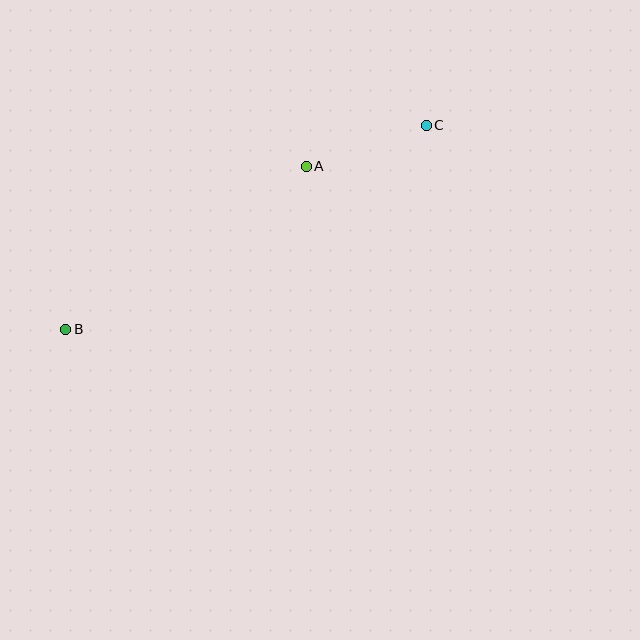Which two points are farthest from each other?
Points B and C are farthest from each other.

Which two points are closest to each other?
Points A and C are closest to each other.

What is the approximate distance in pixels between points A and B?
The distance between A and B is approximately 291 pixels.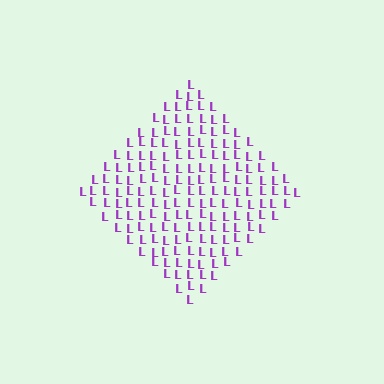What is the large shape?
The large shape is a diamond.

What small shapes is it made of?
It is made of small letter L's.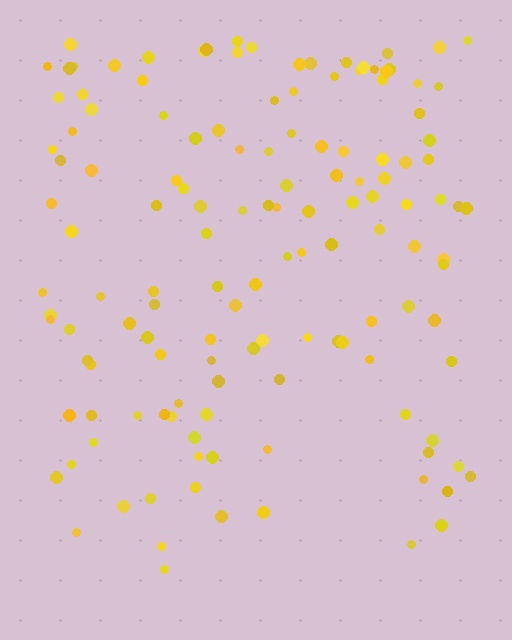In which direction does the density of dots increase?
From bottom to top, with the top side densest.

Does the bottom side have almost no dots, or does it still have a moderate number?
Still a moderate number, just noticeably fewer than the top.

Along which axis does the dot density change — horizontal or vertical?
Vertical.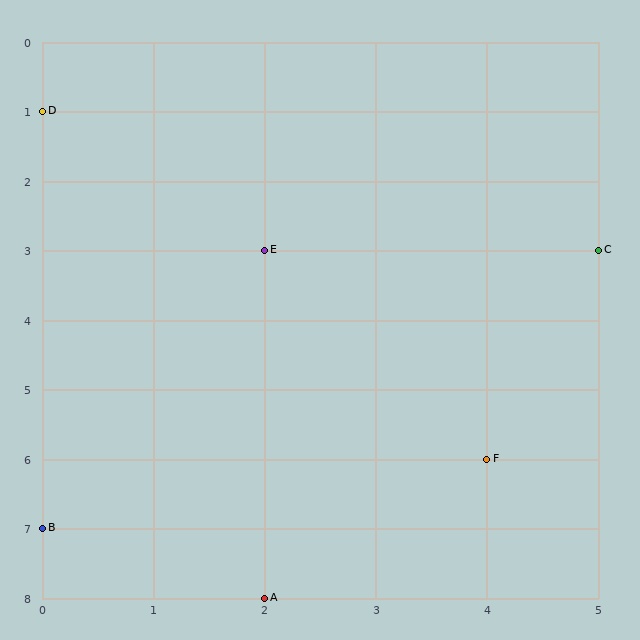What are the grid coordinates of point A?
Point A is at grid coordinates (2, 8).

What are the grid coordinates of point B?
Point B is at grid coordinates (0, 7).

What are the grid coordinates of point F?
Point F is at grid coordinates (4, 6).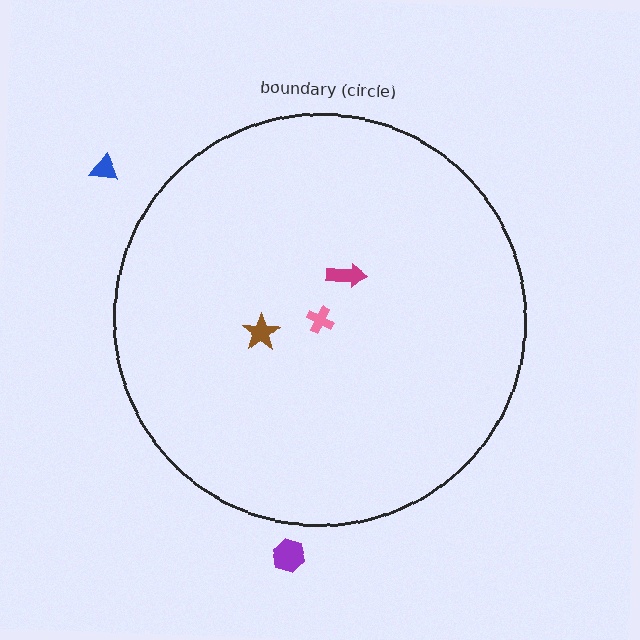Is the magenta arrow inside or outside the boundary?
Inside.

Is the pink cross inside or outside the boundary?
Inside.